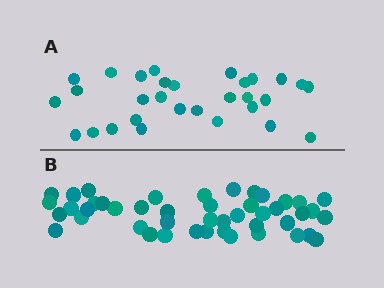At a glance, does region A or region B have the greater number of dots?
Region B (the bottom region) has more dots.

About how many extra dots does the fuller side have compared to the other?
Region B has approximately 15 more dots than region A.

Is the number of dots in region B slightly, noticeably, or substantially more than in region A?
Region B has substantially more. The ratio is roughly 1.5 to 1.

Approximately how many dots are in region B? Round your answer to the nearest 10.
About 50 dots. (The exact count is 46, which rounds to 50.)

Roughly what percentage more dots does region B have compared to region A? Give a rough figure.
About 55% more.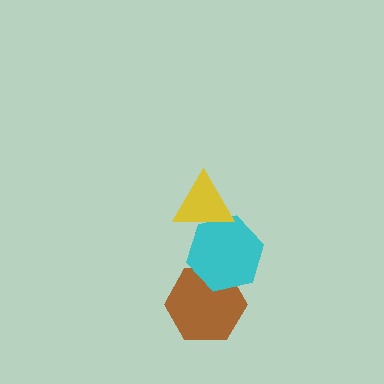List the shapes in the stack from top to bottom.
From top to bottom: the yellow triangle, the cyan hexagon, the brown hexagon.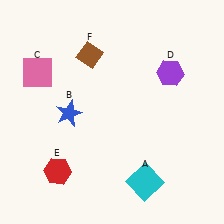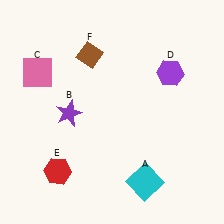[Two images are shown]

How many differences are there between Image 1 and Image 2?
There is 1 difference between the two images.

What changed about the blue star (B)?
In Image 1, B is blue. In Image 2, it changed to purple.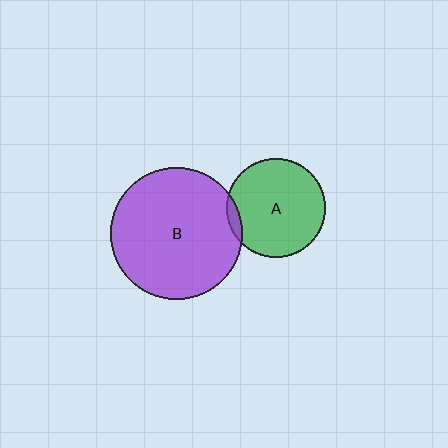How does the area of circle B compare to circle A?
Approximately 1.8 times.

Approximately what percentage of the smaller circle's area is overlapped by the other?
Approximately 5%.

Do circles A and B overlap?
Yes.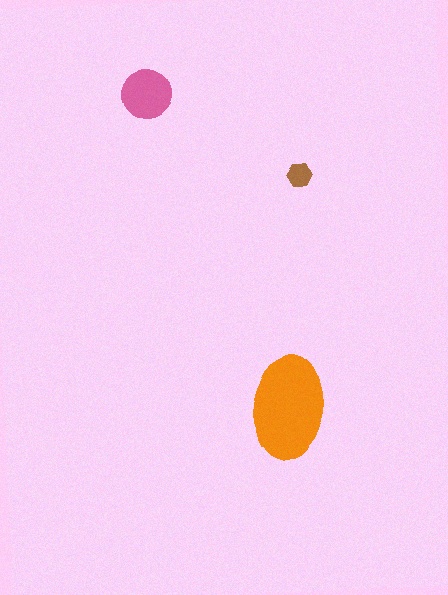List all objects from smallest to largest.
The brown hexagon, the pink circle, the orange ellipse.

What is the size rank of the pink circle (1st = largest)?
2nd.